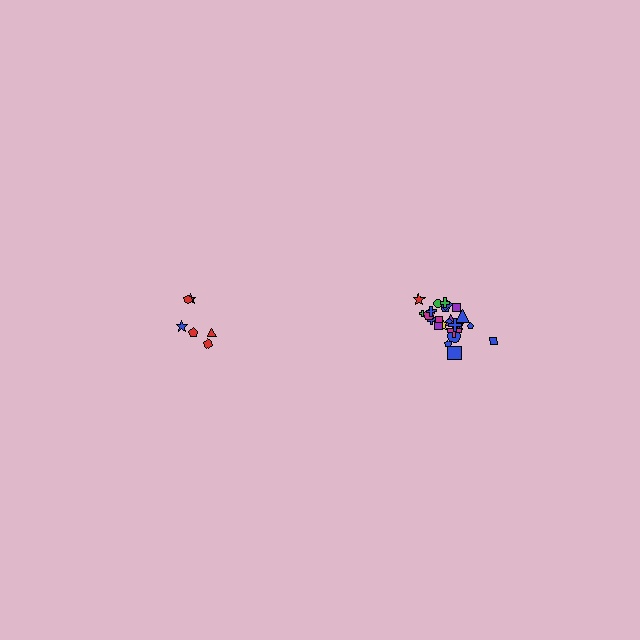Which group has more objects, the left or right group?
The right group.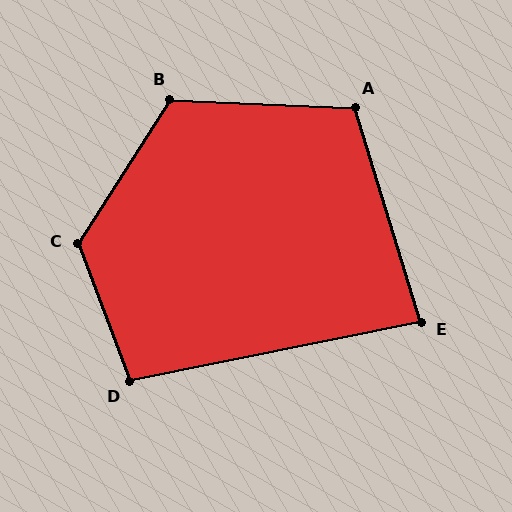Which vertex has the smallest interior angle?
E, at approximately 84 degrees.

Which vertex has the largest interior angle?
C, at approximately 127 degrees.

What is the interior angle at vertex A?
Approximately 110 degrees (obtuse).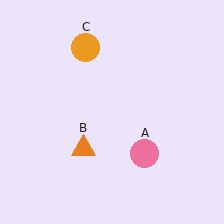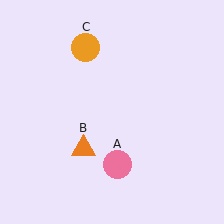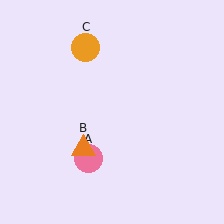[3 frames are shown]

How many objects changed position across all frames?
1 object changed position: pink circle (object A).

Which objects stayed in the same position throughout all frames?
Orange triangle (object B) and orange circle (object C) remained stationary.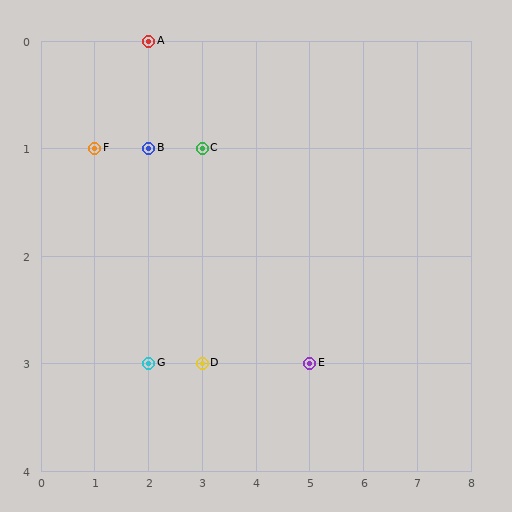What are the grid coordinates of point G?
Point G is at grid coordinates (2, 3).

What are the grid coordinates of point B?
Point B is at grid coordinates (2, 1).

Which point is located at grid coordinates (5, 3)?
Point E is at (5, 3).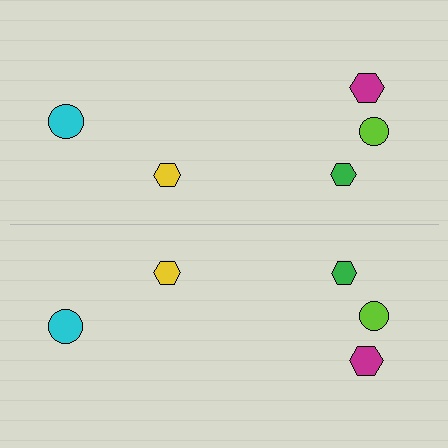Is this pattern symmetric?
Yes, this pattern has bilateral (reflection) symmetry.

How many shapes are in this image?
There are 10 shapes in this image.